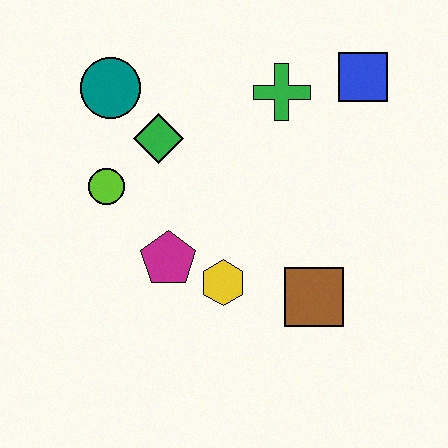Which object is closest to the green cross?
The blue square is closest to the green cross.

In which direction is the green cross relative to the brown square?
The green cross is above the brown square.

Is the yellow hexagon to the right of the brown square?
No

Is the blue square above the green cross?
Yes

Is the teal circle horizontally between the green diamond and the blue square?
No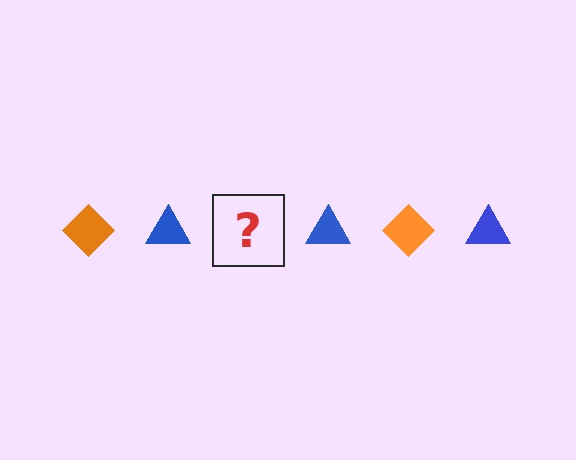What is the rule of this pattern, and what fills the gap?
The rule is that the pattern alternates between orange diamond and blue triangle. The gap should be filled with an orange diamond.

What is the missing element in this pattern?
The missing element is an orange diamond.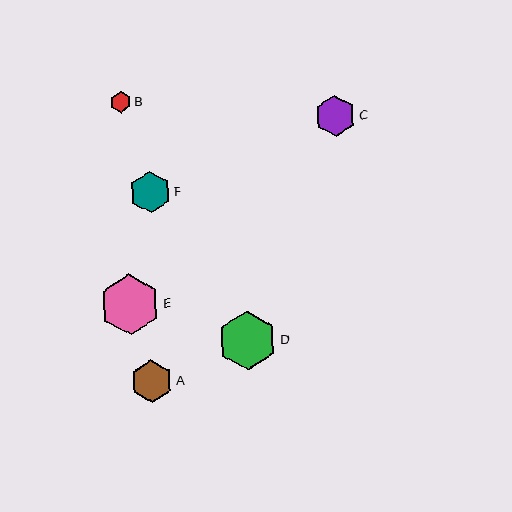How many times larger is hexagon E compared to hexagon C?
Hexagon E is approximately 1.5 times the size of hexagon C.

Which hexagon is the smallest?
Hexagon B is the smallest with a size of approximately 21 pixels.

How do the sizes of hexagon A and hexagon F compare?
Hexagon A and hexagon F are approximately the same size.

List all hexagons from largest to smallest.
From largest to smallest: E, D, A, F, C, B.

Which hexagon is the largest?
Hexagon E is the largest with a size of approximately 61 pixels.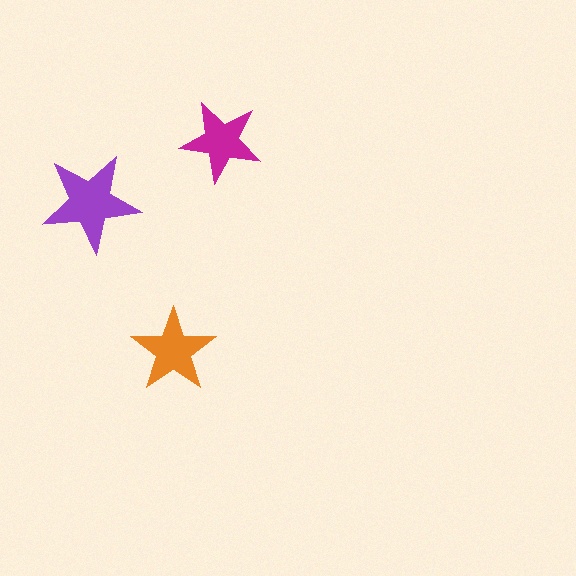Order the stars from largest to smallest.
the purple one, the orange one, the magenta one.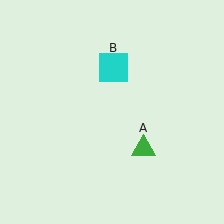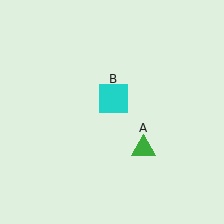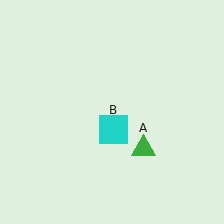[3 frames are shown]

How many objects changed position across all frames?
1 object changed position: cyan square (object B).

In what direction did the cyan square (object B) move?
The cyan square (object B) moved down.